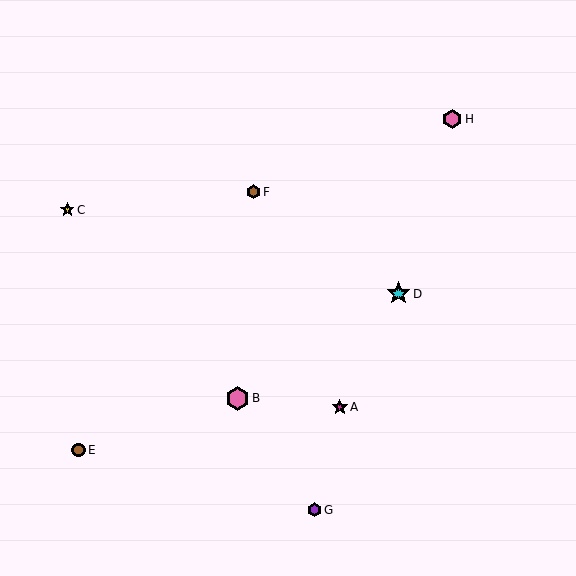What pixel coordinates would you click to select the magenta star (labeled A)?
Click at (340, 407) to select the magenta star A.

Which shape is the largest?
The pink hexagon (labeled B) is the largest.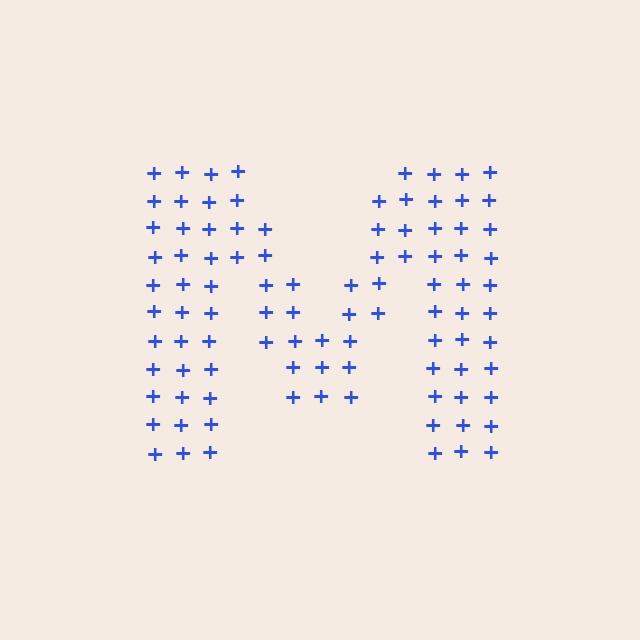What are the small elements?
The small elements are plus signs.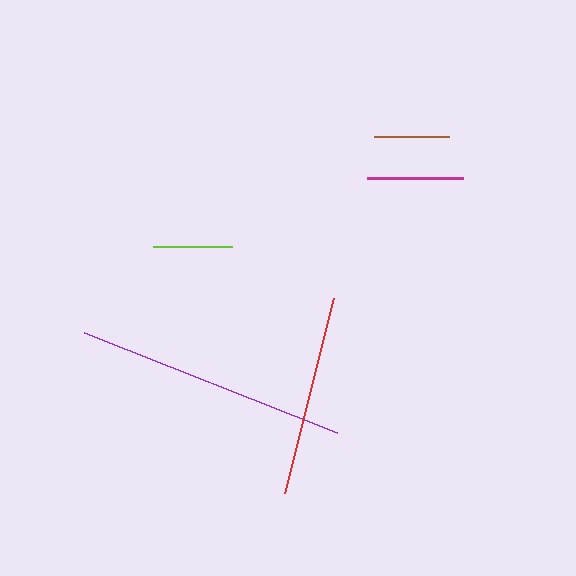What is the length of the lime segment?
The lime segment is approximately 80 pixels long.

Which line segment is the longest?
The purple line is the longest at approximately 272 pixels.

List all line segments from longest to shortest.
From longest to shortest: purple, red, magenta, lime, brown.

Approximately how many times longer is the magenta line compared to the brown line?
The magenta line is approximately 1.3 times the length of the brown line.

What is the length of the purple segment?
The purple segment is approximately 272 pixels long.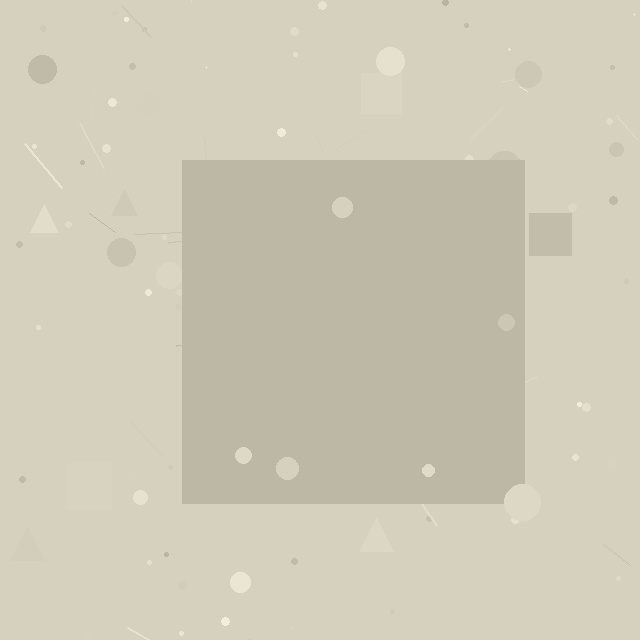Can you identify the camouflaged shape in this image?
The camouflaged shape is a square.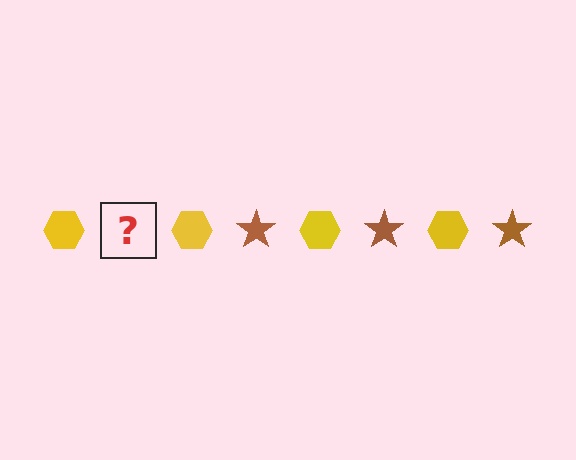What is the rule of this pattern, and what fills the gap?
The rule is that the pattern alternates between yellow hexagon and brown star. The gap should be filled with a brown star.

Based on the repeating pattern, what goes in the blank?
The blank should be a brown star.